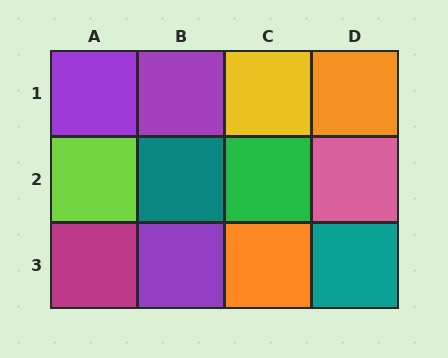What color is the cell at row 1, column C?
Yellow.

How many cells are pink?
1 cell is pink.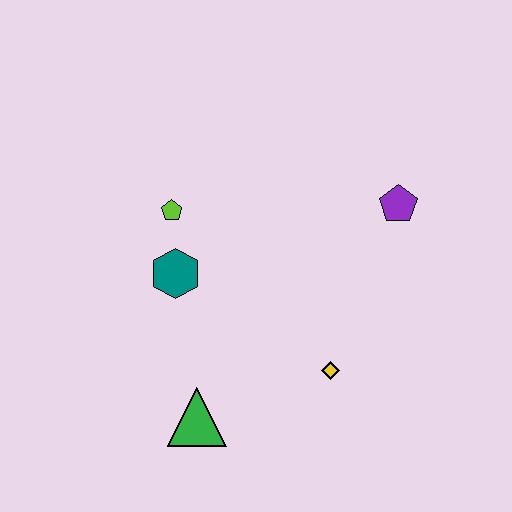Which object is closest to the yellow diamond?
The green triangle is closest to the yellow diamond.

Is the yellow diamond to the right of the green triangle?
Yes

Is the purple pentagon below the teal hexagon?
No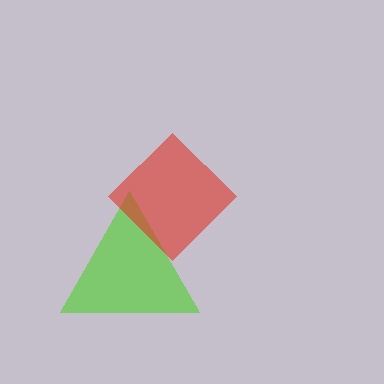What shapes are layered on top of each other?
The layered shapes are: a lime triangle, a red diamond.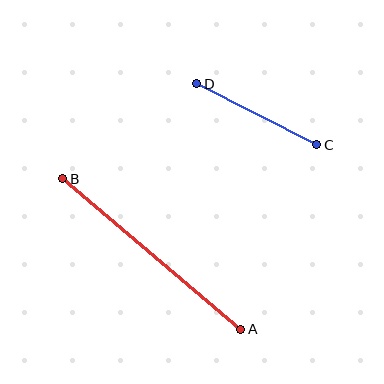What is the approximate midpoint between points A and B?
The midpoint is at approximately (152, 254) pixels.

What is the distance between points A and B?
The distance is approximately 233 pixels.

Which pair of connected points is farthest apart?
Points A and B are farthest apart.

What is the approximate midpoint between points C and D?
The midpoint is at approximately (257, 114) pixels.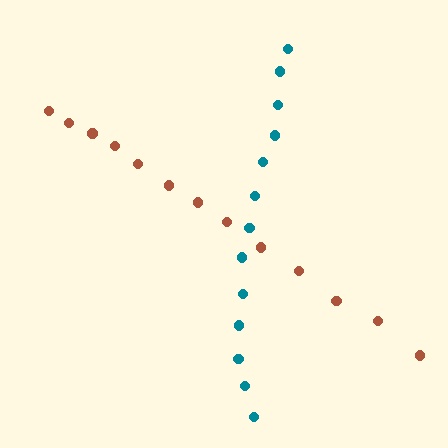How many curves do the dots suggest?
There are 2 distinct paths.